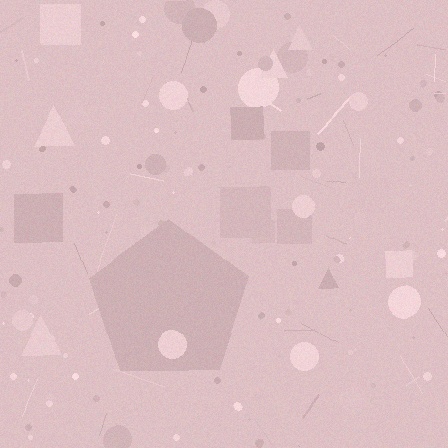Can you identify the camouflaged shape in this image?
The camouflaged shape is a pentagon.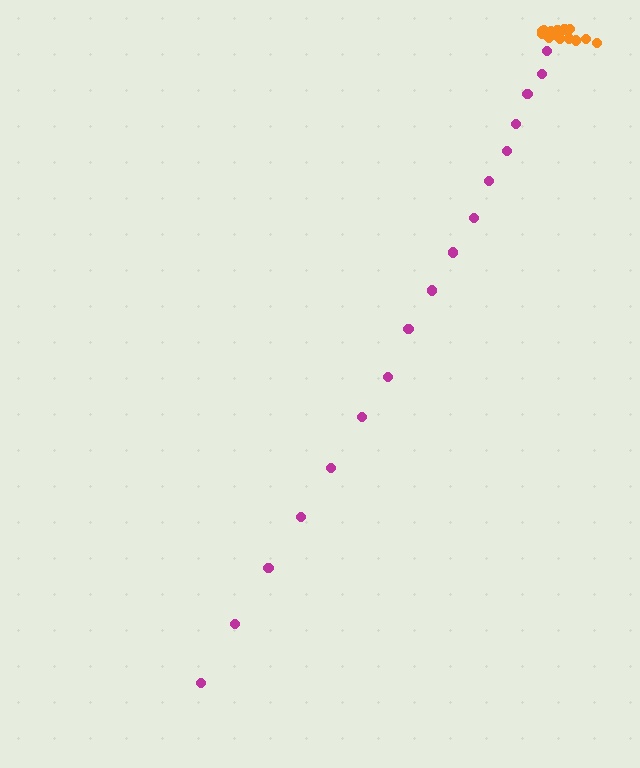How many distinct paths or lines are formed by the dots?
There are 2 distinct paths.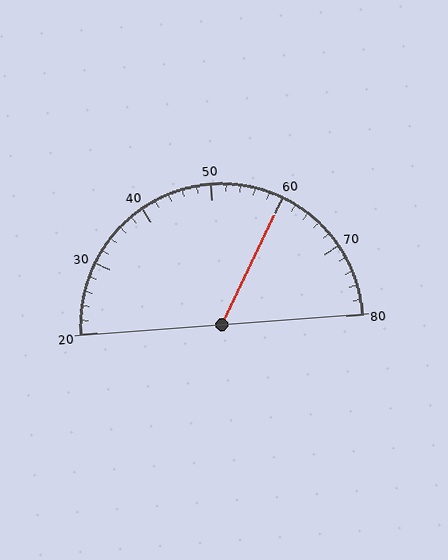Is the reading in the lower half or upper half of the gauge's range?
The reading is in the upper half of the range (20 to 80).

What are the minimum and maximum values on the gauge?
The gauge ranges from 20 to 80.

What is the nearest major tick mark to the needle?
The nearest major tick mark is 60.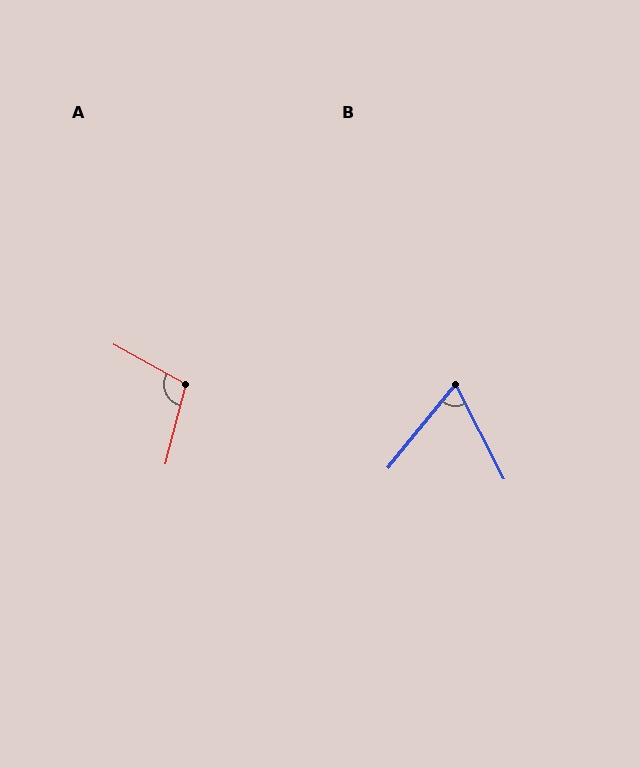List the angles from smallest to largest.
B (66°), A (104°).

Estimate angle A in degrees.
Approximately 104 degrees.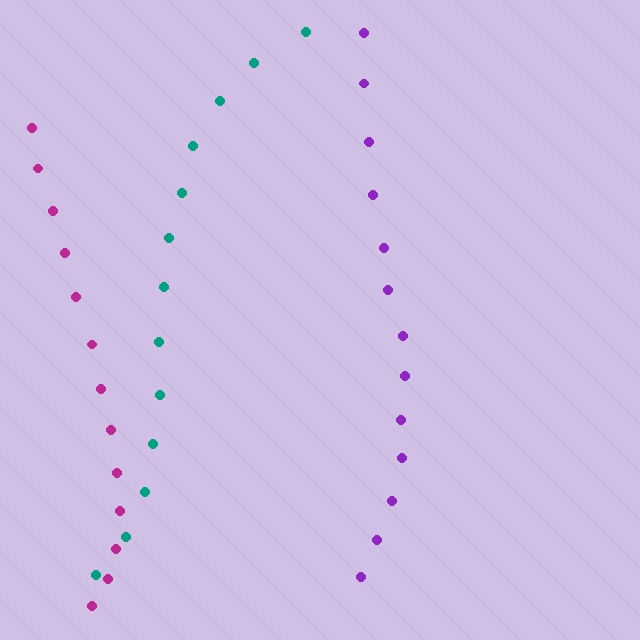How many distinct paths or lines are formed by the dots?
There are 3 distinct paths.